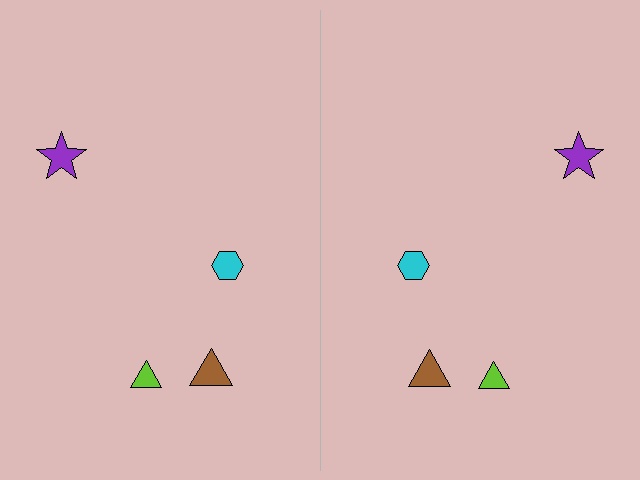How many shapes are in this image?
There are 8 shapes in this image.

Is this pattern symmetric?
Yes, this pattern has bilateral (reflection) symmetry.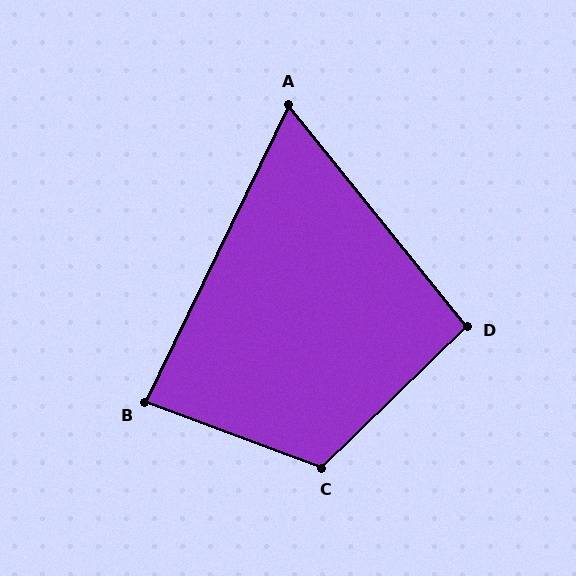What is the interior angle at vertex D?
Approximately 95 degrees (obtuse).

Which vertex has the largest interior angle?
C, at approximately 115 degrees.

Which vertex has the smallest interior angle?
A, at approximately 65 degrees.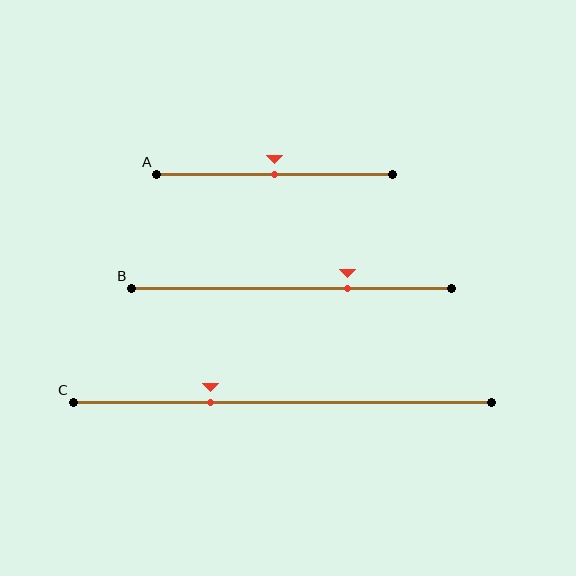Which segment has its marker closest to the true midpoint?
Segment A has its marker closest to the true midpoint.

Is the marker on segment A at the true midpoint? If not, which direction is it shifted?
Yes, the marker on segment A is at the true midpoint.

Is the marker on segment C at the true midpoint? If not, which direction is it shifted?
No, the marker on segment C is shifted to the left by about 17% of the segment length.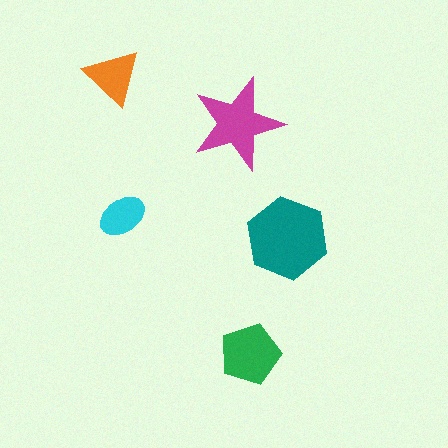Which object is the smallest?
The cyan ellipse.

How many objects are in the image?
There are 5 objects in the image.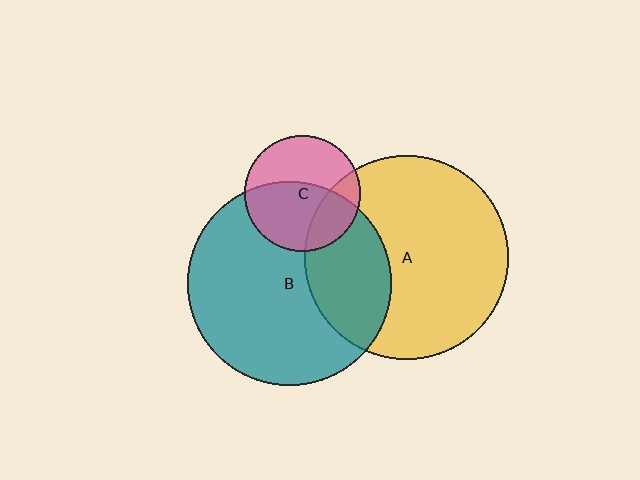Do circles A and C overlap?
Yes.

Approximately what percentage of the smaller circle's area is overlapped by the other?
Approximately 25%.